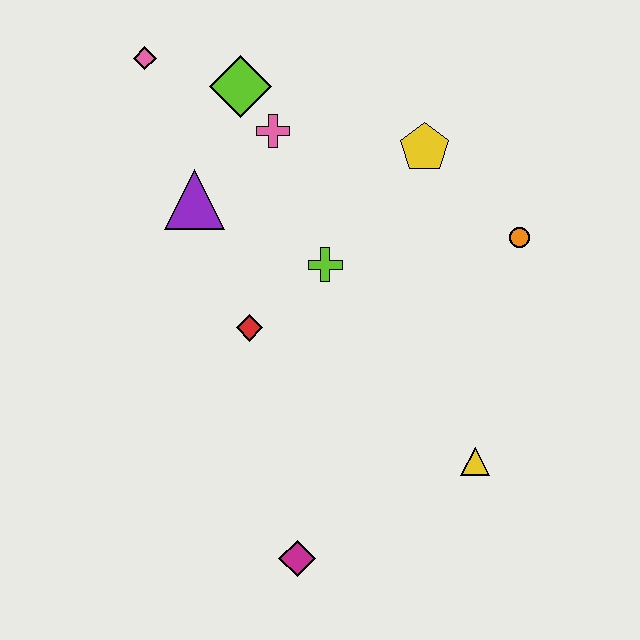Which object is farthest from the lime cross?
The magenta diamond is farthest from the lime cross.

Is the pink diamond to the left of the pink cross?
Yes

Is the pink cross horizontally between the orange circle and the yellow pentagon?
No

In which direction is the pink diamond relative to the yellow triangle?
The pink diamond is above the yellow triangle.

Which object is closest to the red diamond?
The lime cross is closest to the red diamond.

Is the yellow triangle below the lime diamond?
Yes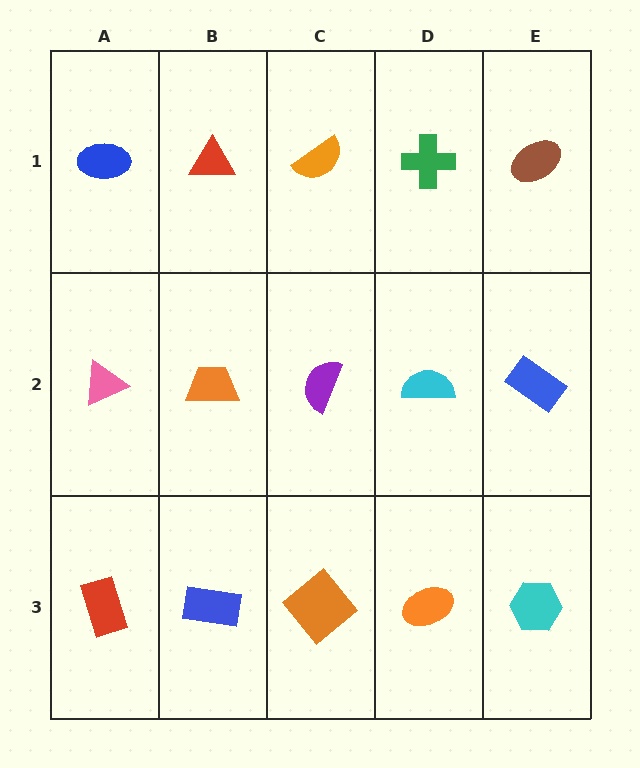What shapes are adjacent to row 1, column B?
An orange trapezoid (row 2, column B), a blue ellipse (row 1, column A), an orange semicircle (row 1, column C).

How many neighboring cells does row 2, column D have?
4.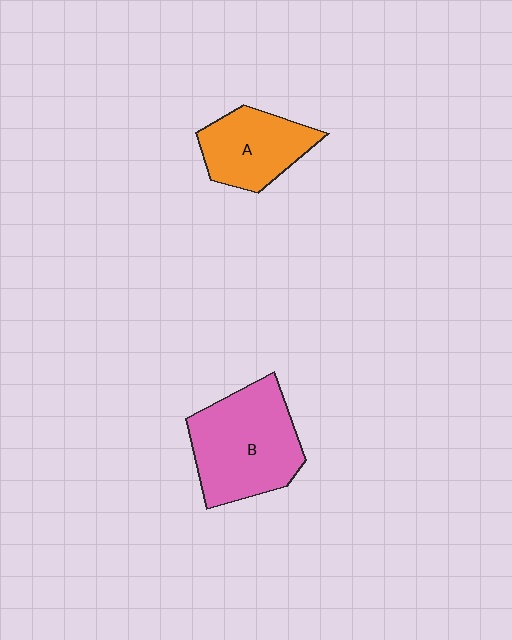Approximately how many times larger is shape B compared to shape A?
Approximately 1.5 times.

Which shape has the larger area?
Shape B (pink).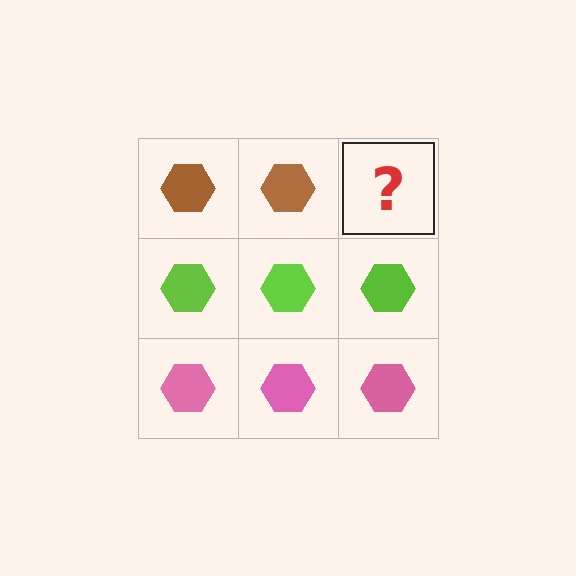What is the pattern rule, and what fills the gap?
The rule is that each row has a consistent color. The gap should be filled with a brown hexagon.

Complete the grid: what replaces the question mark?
The question mark should be replaced with a brown hexagon.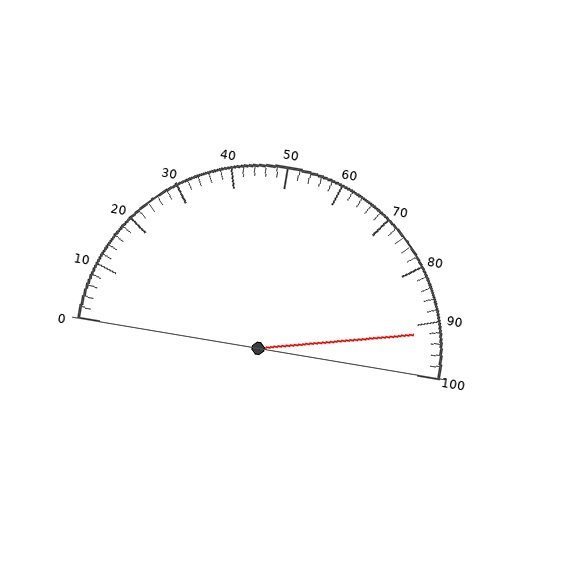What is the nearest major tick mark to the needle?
The nearest major tick mark is 90.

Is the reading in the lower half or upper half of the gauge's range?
The reading is in the upper half of the range (0 to 100).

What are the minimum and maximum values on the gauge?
The gauge ranges from 0 to 100.